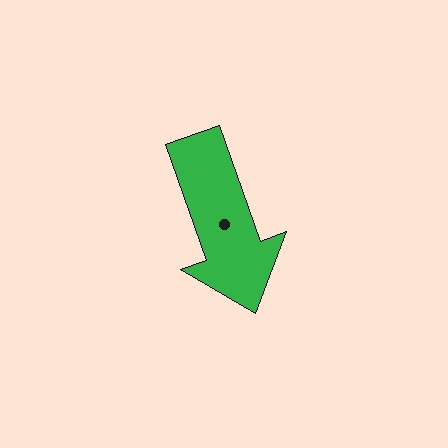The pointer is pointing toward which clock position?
Roughly 5 o'clock.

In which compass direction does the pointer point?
South.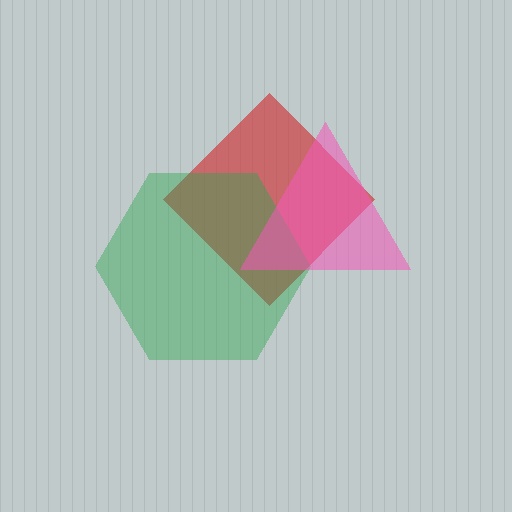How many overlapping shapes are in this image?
There are 3 overlapping shapes in the image.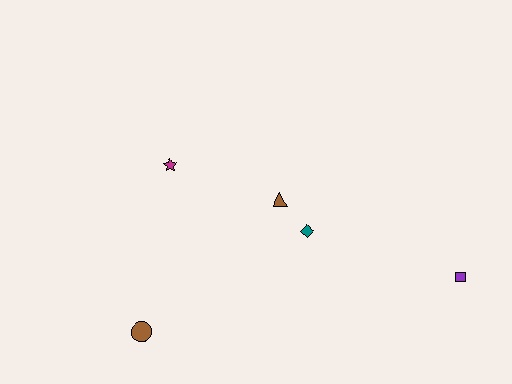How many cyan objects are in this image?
There are no cyan objects.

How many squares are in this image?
There is 1 square.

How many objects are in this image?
There are 5 objects.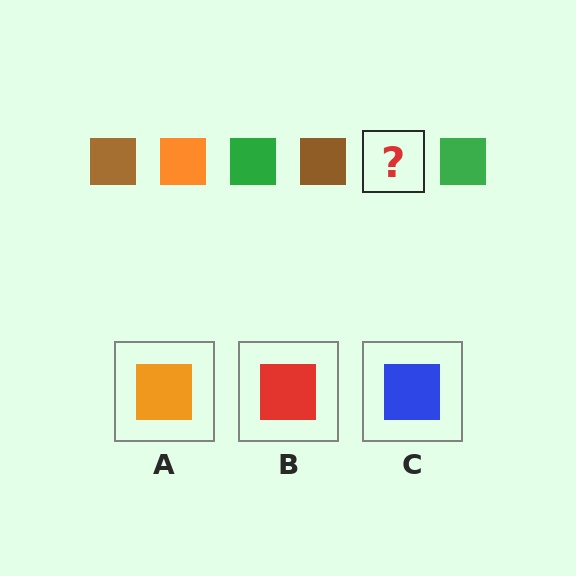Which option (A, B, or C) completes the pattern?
A.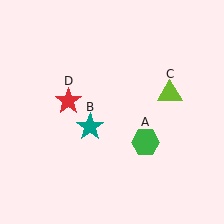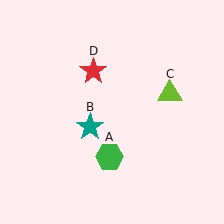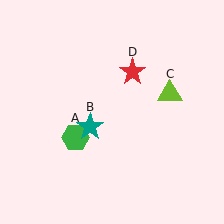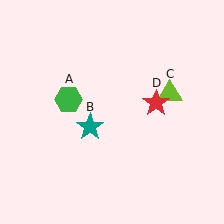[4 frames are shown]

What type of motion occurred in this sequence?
The green hexagon (object A), red star (object D) rotated clockwise around the center of the scene.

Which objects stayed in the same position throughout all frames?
Teal star (object B) and lime triangle (object C) remained stationary.